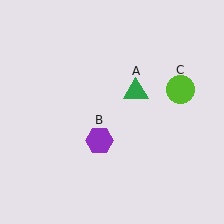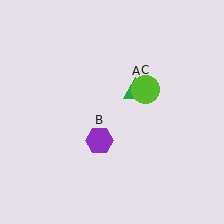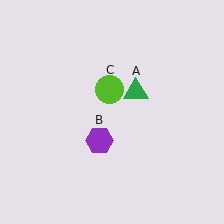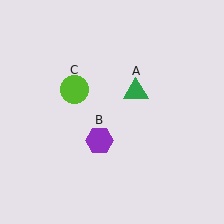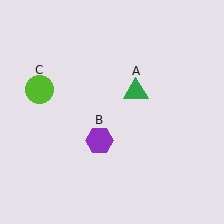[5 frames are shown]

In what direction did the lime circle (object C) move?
The lime circle (object C) moved left.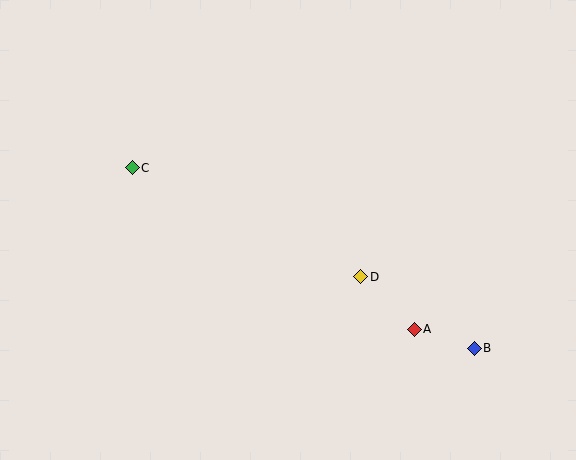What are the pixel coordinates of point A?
Point A is at (414, 329).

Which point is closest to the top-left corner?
Point C is closest to the top-left corner.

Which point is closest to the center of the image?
Point D at (361, 277) is closest to the center.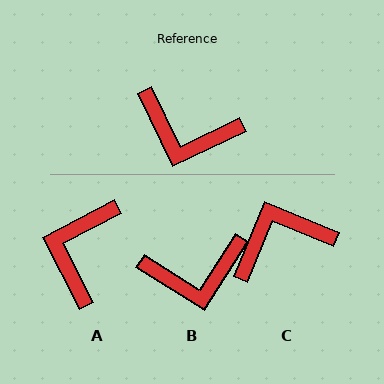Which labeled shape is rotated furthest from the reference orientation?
C, about 138 degrees away.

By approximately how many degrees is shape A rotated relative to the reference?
Approximately 88 degrees clockwise.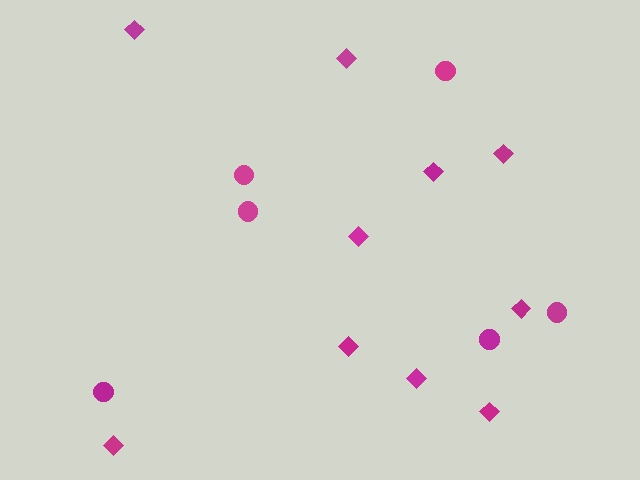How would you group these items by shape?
There are 2 groups: one group of diamonds (10) and one group of circles (6).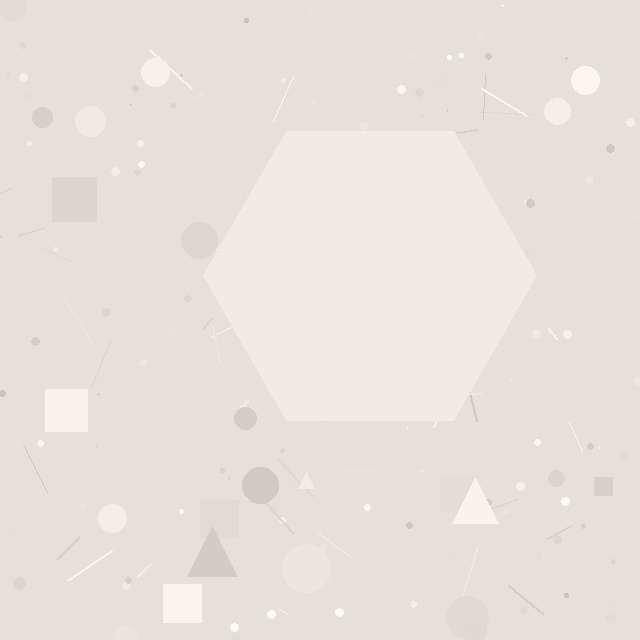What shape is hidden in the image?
A hexagon is hidden in the image.